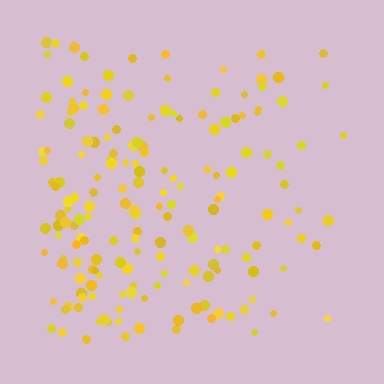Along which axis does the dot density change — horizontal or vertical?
Horizontal.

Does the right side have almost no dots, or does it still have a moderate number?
Still a moderate number, just noticeably fewer than the left.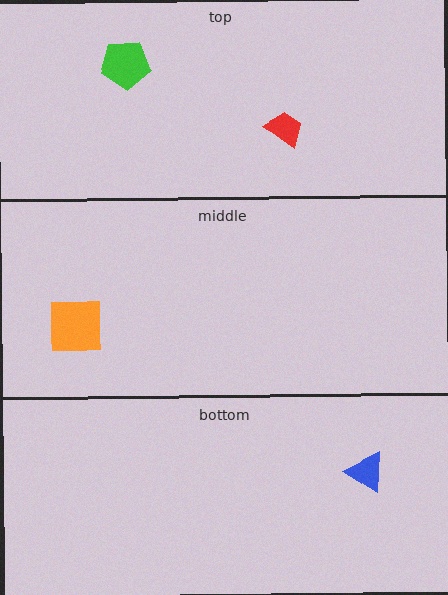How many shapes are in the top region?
2.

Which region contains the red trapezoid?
The top region.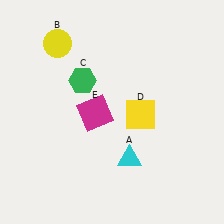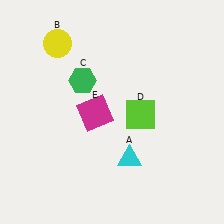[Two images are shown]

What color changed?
The square (D) changed from yellow in Image 1 to lime in Image 2.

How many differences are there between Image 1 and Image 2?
There is 1 difference between the two images.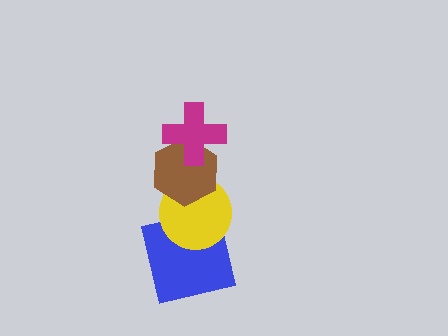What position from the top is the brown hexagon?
The brown hexagon is 2nd from the top.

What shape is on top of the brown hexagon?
The magenta cross is on top of the brown hexagon.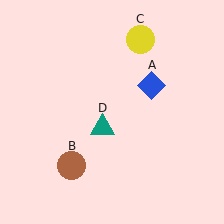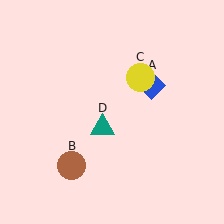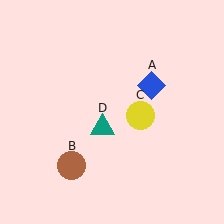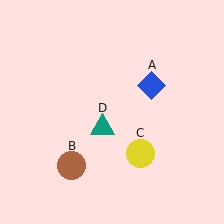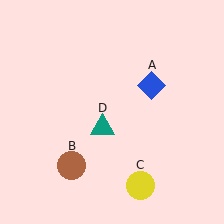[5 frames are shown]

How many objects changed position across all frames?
1 object changed position: yellow circle (object C).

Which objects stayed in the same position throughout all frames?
Blue diamond (object A) and brown circle (object B) and teal triangle (object D) remained stationary.